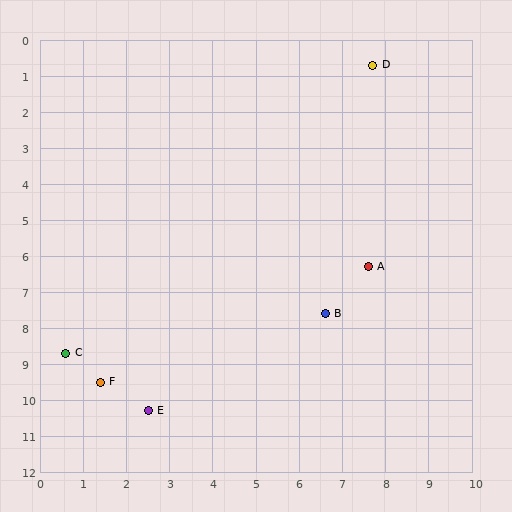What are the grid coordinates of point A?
Point A is at approximately (7.6, 6.3).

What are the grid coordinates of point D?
Point D is at approximately (7.7, 0.7).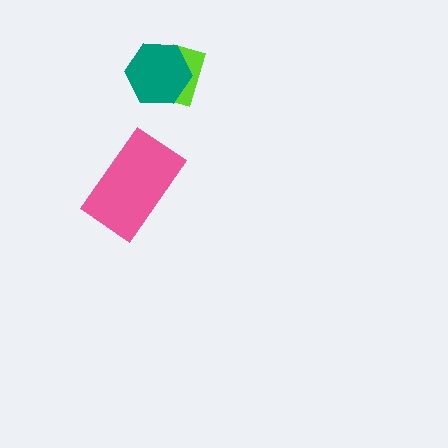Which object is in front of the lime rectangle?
The teal hexagon is in front of the lime rectangle.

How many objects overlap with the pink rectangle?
0 objects overlap with the pink rectangle.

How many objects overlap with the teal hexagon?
1 object overlaps with the teal hexagon.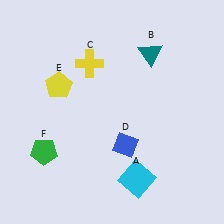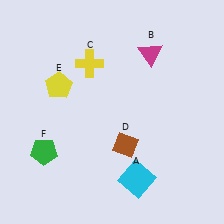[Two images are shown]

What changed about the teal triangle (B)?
In Image 1, B is teal. In Image 2, it changed to magenta.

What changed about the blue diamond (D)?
In Image 1, D is blue. In Image 2, it changed to brown.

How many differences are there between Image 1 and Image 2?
There are 2 differences between the two images.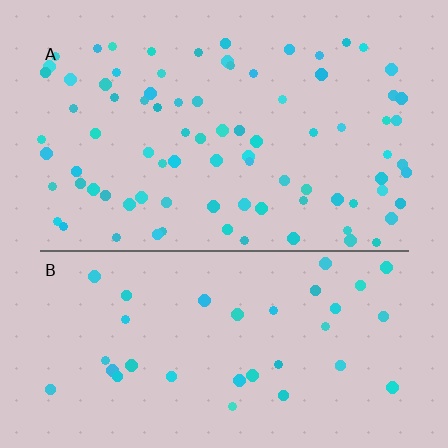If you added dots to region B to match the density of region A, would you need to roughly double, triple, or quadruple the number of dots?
Approximately double.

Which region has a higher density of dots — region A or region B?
A (the top).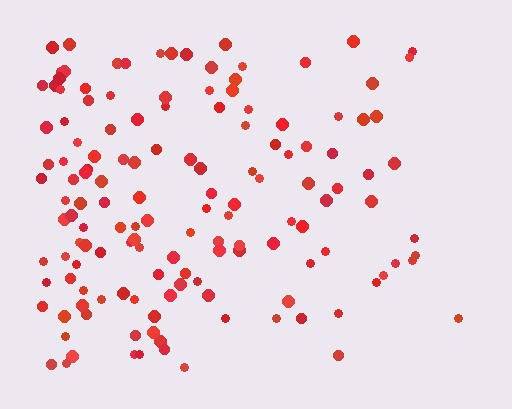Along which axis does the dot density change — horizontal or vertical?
Horizontal.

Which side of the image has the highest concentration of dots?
The left.